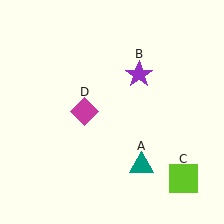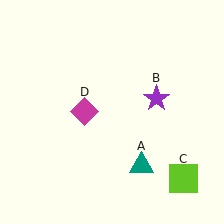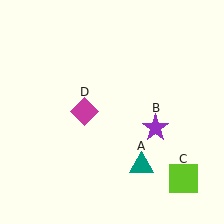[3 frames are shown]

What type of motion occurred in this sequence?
The purple star (object B) rotated clockwise around the center of the scene.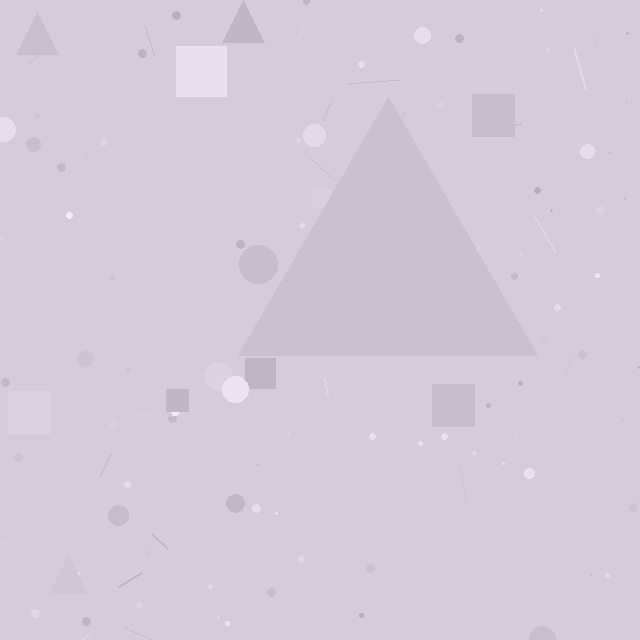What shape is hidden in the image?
A triangle is hidden in the image.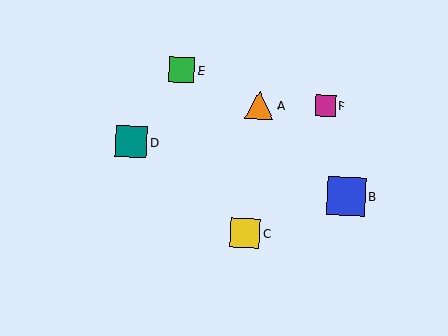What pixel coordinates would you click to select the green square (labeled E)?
Click at (182, 70) to select the green square E.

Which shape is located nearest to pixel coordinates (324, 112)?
The magenta square (labeled F) at (325, 106) is nearest to that location.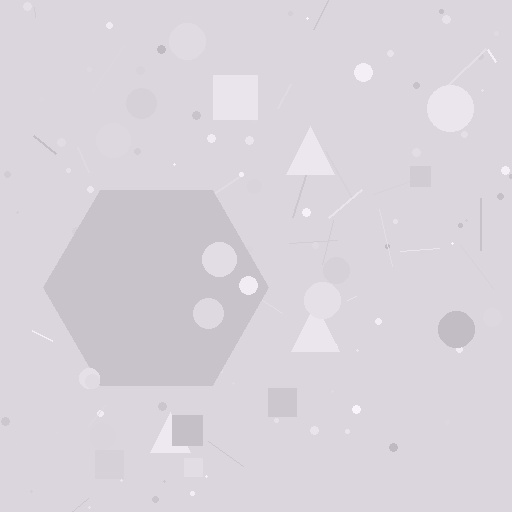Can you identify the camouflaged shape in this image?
The camouflaged shape is a hexagon.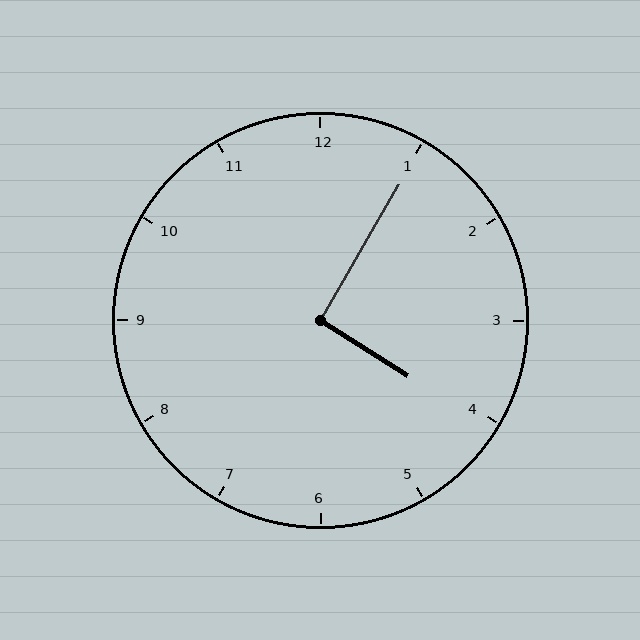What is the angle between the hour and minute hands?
Approximately 92 degrees.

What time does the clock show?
4:05.